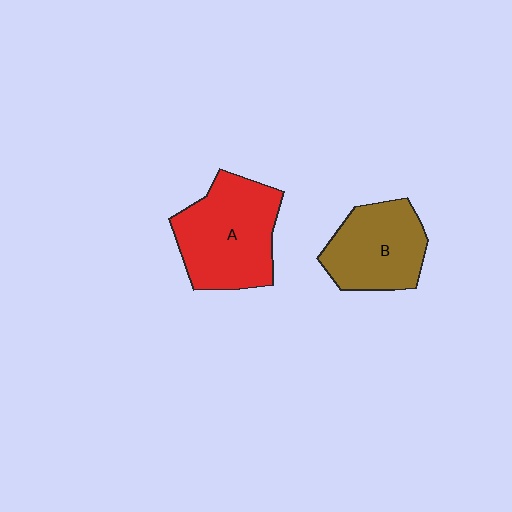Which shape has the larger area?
Shape A (red).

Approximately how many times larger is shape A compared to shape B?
Approximately 1.3 times.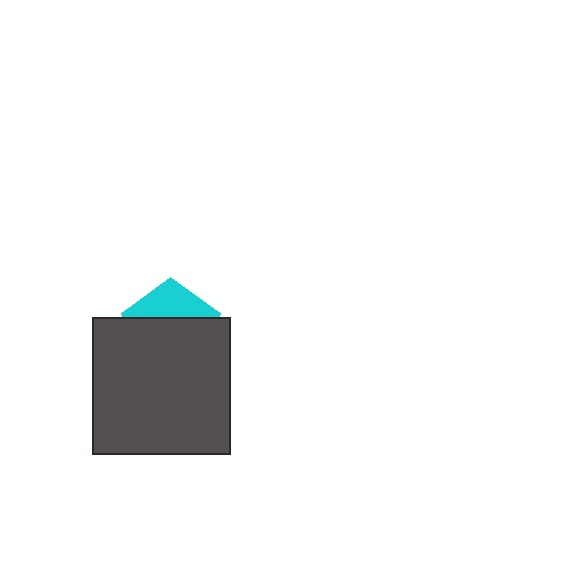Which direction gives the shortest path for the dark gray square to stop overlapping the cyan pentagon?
Moving down gives the shortest separation.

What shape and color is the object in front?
The object in front is a dark gray square.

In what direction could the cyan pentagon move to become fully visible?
The cyan pentagon could move up. That would shift it out from behind the dark gray square entirely.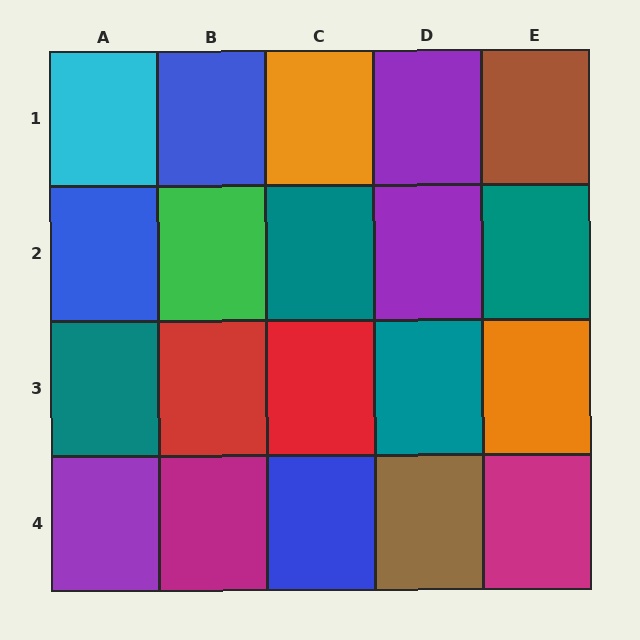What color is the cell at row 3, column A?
Teal.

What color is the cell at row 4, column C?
Blue.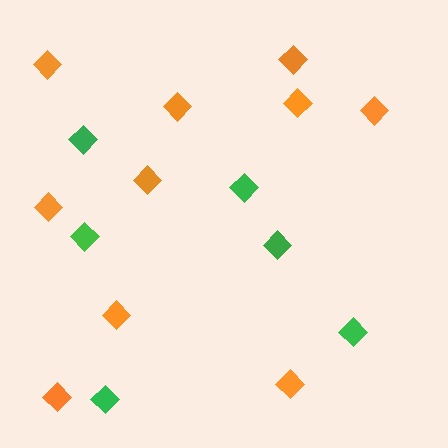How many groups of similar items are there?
There are 2 groups: one group of green diamonds (6) and one group of orange diamonds (10).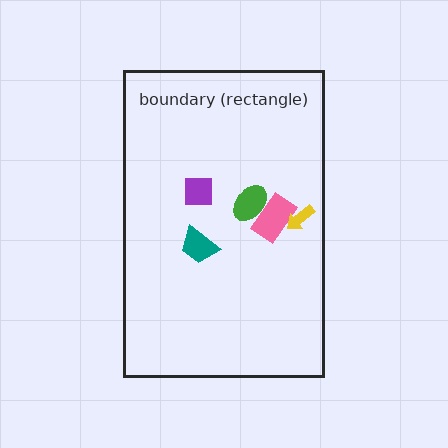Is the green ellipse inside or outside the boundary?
Inside.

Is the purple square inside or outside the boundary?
Inside.